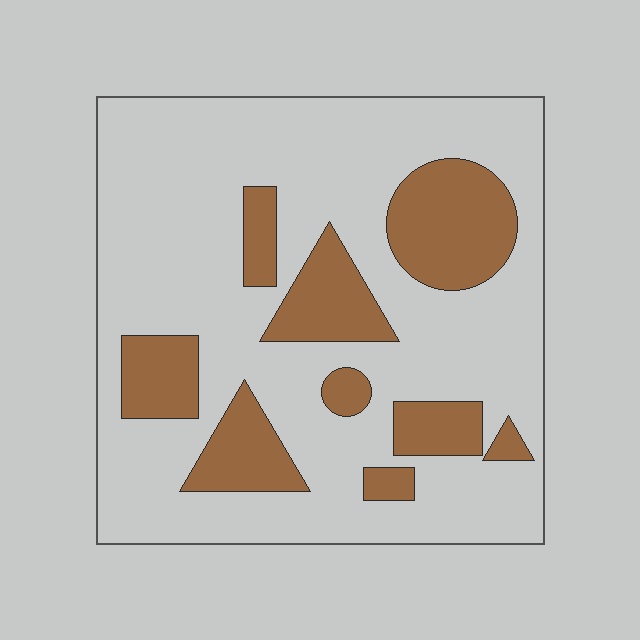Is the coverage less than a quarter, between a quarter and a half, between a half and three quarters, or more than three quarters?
Less than a quarter.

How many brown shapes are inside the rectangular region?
9.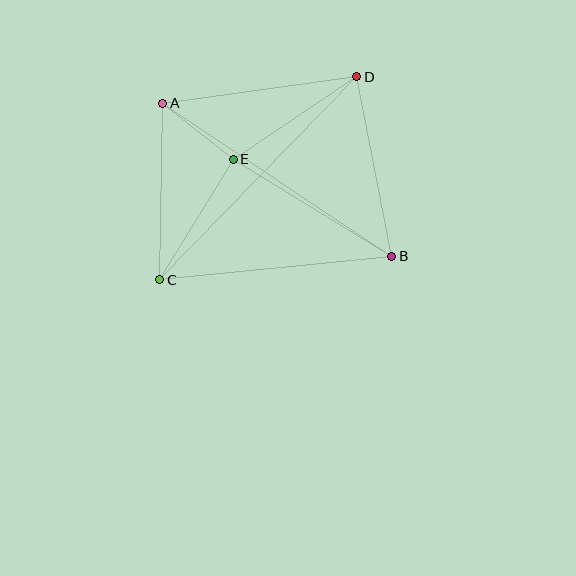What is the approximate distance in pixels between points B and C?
The distance between B and C is approximately 233 pixels.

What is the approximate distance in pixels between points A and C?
The distance between A and C is approximately 176 pixels.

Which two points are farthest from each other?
Points C and D are farthest from each other.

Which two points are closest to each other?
Points A and E are closest to each other.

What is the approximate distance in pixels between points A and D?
The distance between A and D is approximately 196 pixels.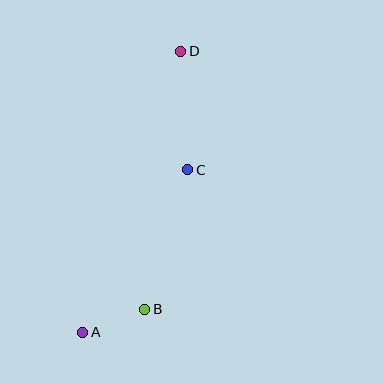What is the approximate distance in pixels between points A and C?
The distance between A and C is approximately 193 pixels.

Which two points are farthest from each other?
Points A and D are farthest from each other.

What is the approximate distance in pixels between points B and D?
The distance between B and D is approximately 260 pixels.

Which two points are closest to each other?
Points A and B are closest to each other.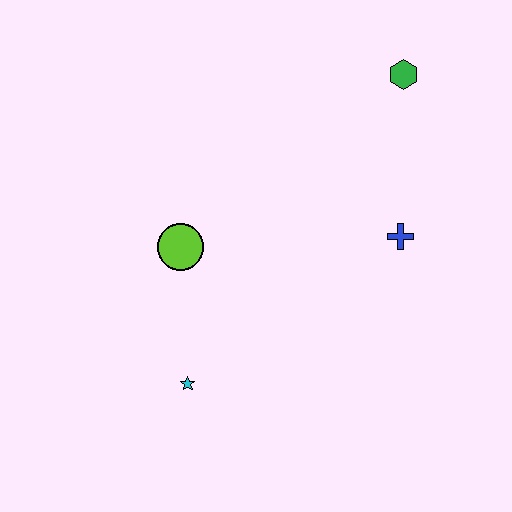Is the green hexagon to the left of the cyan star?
No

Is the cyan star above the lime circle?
No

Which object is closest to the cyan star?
The lime circle is closest to the cyan star.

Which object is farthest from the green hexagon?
The cyan star is farthest from the green hexagon.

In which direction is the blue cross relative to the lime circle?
The blue cross is to the right of the lime circle.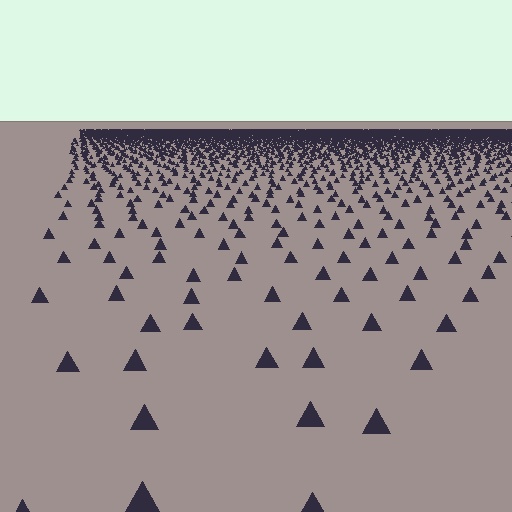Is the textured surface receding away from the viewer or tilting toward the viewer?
The surface is receding away from the viewer. Texture elements get smaller and denser toward the top.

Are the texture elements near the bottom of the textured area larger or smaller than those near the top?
Larger. Near the bottom, elements are closer to the viewer and appear at a bigger on-screen size.